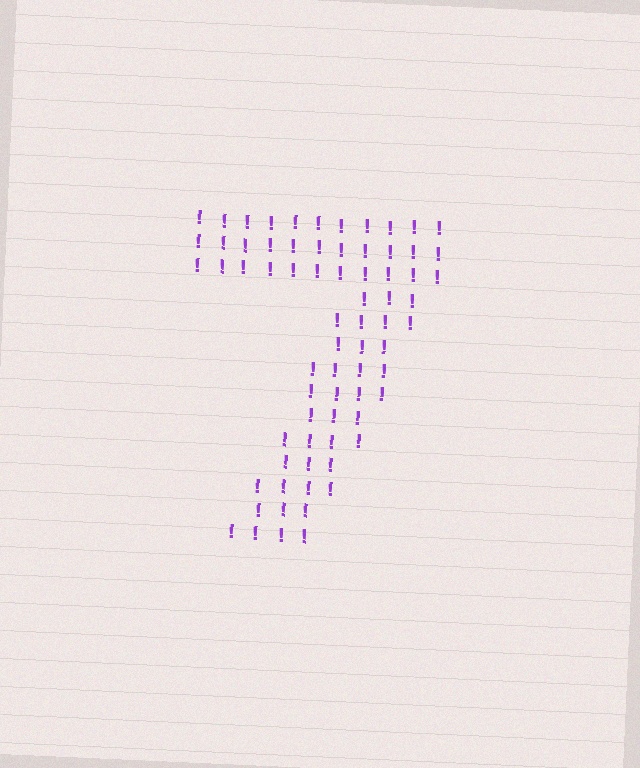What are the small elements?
The small elements are exclamation marks.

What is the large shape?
The large shape is the digit 7.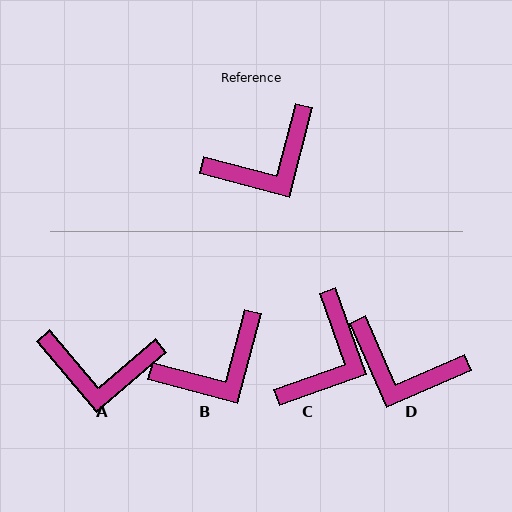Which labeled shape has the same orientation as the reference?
B.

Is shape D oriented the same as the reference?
No, it is off by about 51 degrees.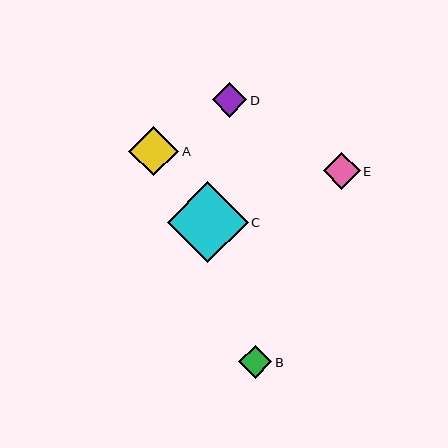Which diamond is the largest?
Diamond C is the largest with a size of approximately 81 pixels.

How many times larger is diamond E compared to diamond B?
Diamond E is approximately 1.1 times the size of diamond B.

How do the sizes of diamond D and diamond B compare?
Diamond D and diamond B are approximately the same size.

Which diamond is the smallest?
Diamond B is the smallest with a size of approximately 33 pixels.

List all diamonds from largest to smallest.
From largest to smallest: C, A, E, D, B.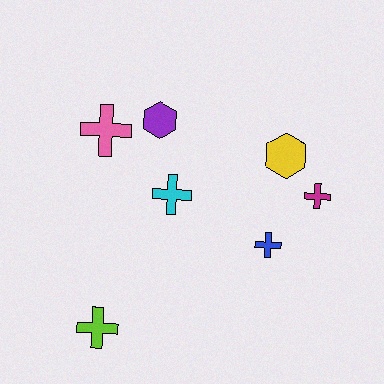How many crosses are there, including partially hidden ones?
There are 5 crosses.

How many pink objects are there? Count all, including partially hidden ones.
There is 1 pink object.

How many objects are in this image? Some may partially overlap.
There are 7 objects.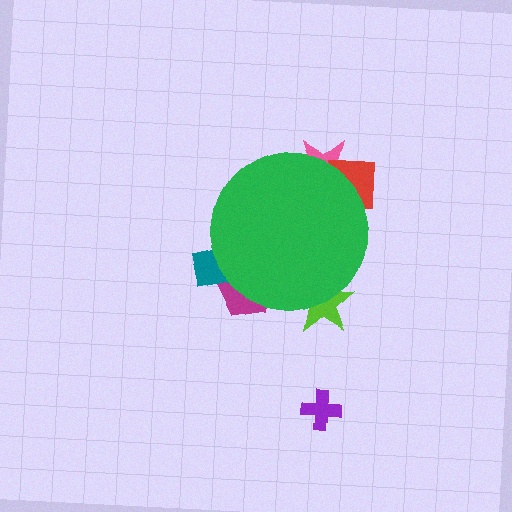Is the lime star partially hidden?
Yes, the lime star is partially hidden behind the green circle.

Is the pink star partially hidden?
Yes, the pink star is partially hidden behind the green circle.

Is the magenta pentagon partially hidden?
Yes, the magenta pentagon is partially hidden behind the green circle.